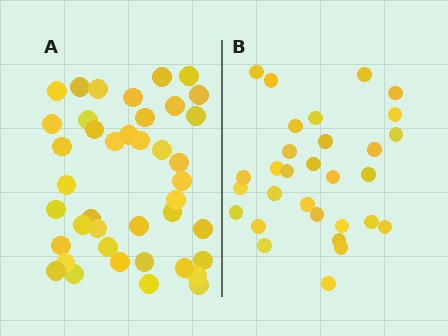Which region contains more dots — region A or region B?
Region A (the left region) has more dots.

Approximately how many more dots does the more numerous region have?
Region A has roughly 12 or so more dots than region B.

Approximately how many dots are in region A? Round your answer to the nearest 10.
About 40 dots. (The exact count is 41, which rounds to 40.)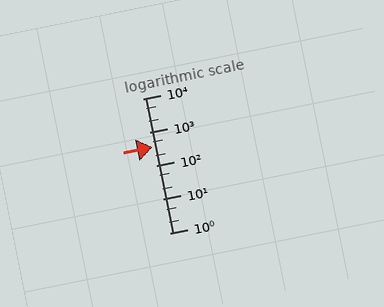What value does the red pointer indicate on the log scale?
The pointer indicates approximately 350.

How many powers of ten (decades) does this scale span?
The scale spans 4 decades, from 1 to 10000.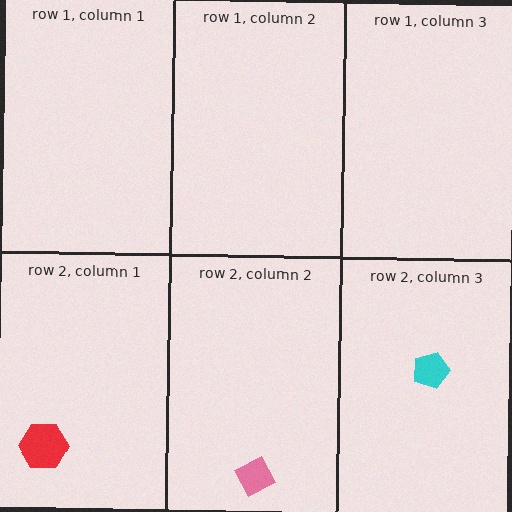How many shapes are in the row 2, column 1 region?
1.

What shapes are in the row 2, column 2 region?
The pink diamond.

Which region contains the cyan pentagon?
The row 2, column 3 region.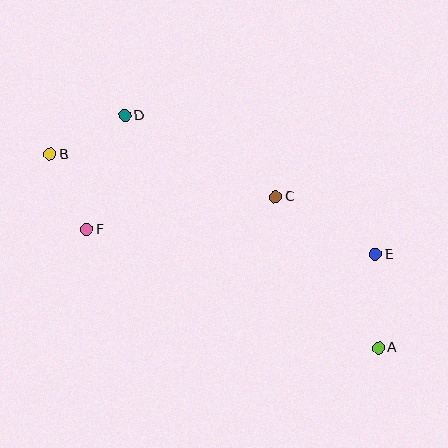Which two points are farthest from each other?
Points A and B are farthest from each other.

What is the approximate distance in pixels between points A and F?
The distance between A and F is approximately 315 pixels.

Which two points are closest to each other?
Points B and F are closest to each other.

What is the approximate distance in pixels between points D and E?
The distance between D and E is approximately 286 pixels.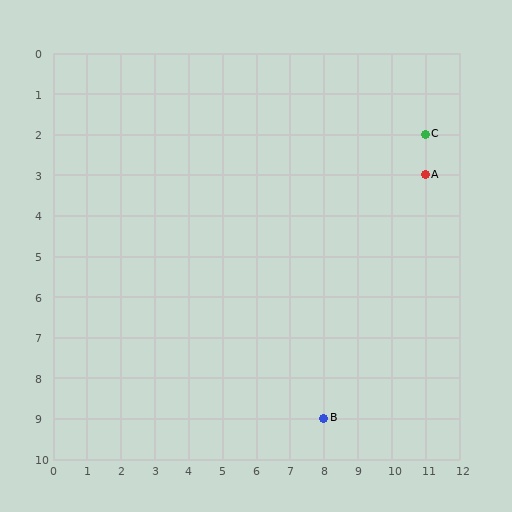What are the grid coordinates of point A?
Point A is at grid coordinates (11, 3).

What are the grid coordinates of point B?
Point B is at grid coordinates (8, 9).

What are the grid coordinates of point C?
Point C is at grid coordinates (11, 2).